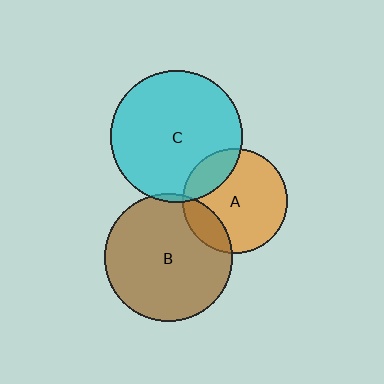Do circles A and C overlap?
Yes.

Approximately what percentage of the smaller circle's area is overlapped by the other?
Approximately 20%.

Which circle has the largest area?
Circle C (cyan).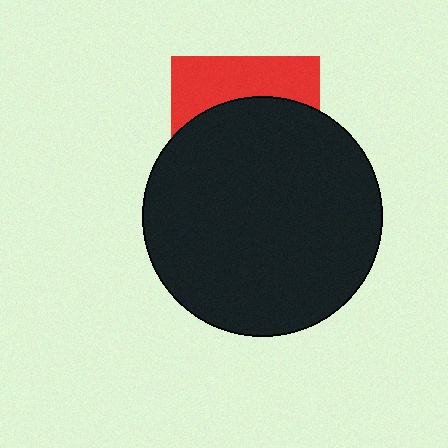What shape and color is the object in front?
The object in front is a black circle.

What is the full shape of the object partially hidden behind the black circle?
The partially hidden object is a red square.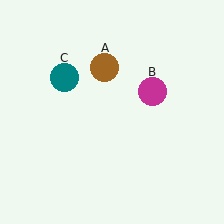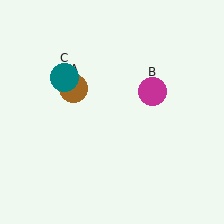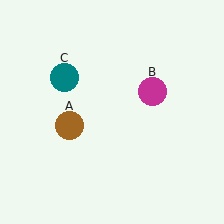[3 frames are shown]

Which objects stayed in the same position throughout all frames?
Magenta circle (object B) and teal circle (object C) remained stationary.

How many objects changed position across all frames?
1 object changed position: brown circle (object A).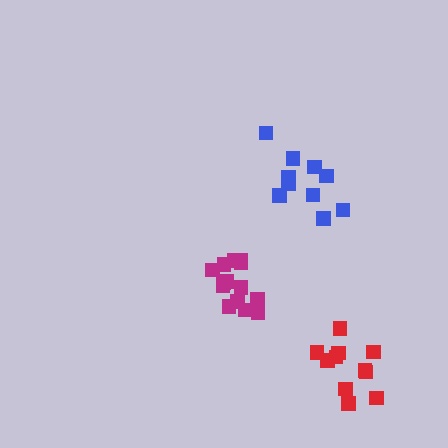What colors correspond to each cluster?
The clusters are colored: blue, red, magenta.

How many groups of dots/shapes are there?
There are 3 groups.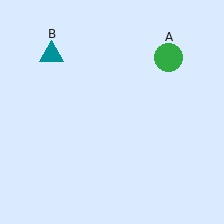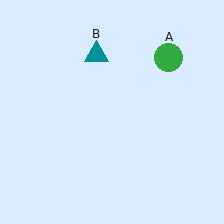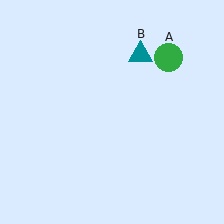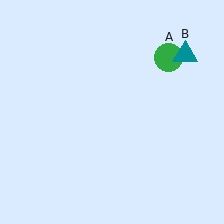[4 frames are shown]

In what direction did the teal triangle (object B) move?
The teal triangle (object B) moved right.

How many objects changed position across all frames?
1 object changed position: teal triangle (object B).